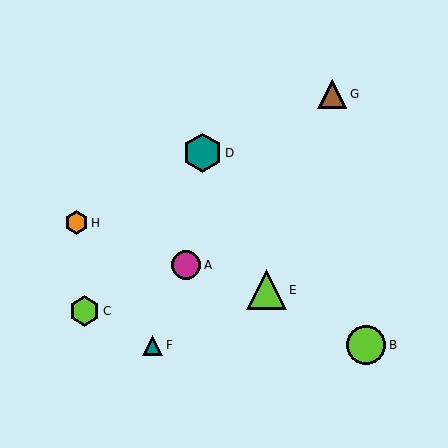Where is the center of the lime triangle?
The center of the lime triangle is at (267, 290).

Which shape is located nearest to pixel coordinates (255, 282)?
The lime triangle (labeled E) at (267, 290) is nearest to that location.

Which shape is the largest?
The lime triangle (labeled E) is the largest.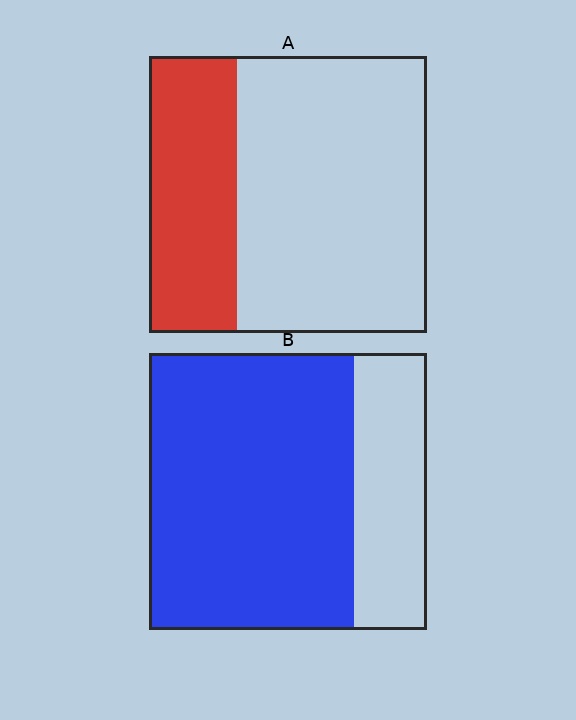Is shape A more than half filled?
No.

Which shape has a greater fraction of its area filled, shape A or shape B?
Shape B.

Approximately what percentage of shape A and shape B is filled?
A is approximately 30% and B is approximately 75%.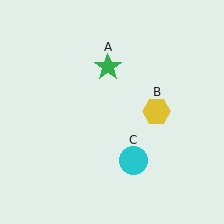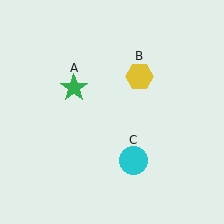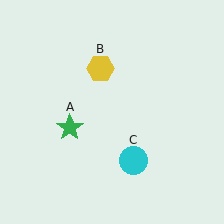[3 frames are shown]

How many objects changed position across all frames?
2 objects changed position: green star (object A), yellow hexagon (object B).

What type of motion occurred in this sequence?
The green star (object A), yellow hexagon (object B) rotated counterclockwise around the center of the scene.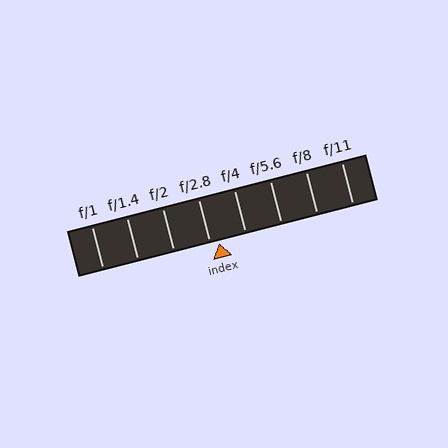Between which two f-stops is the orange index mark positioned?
The index mark is between f/2.8 and f/4.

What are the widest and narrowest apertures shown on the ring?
The widest aperture shown is f/1 and the narrowest is f/11.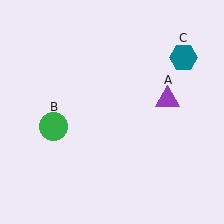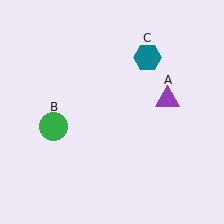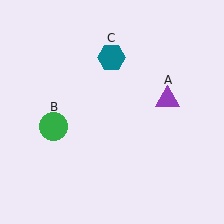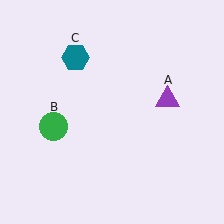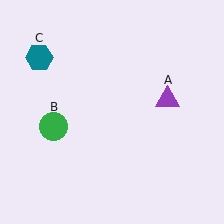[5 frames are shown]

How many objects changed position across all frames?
1 object changed position: teal hexagon (object C).